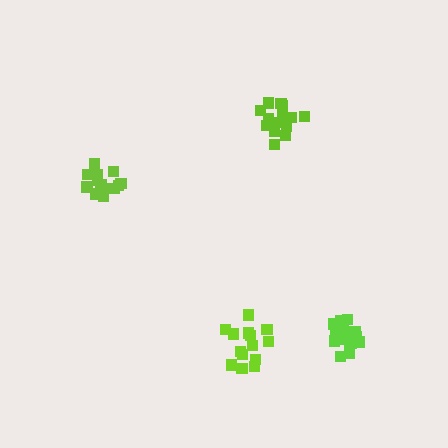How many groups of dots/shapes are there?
There are 4 groups.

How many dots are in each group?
Group 1: 14 dots, Group 2: 14 dots, Group 3: 17 dots, Group 4: 17 dots (62 total).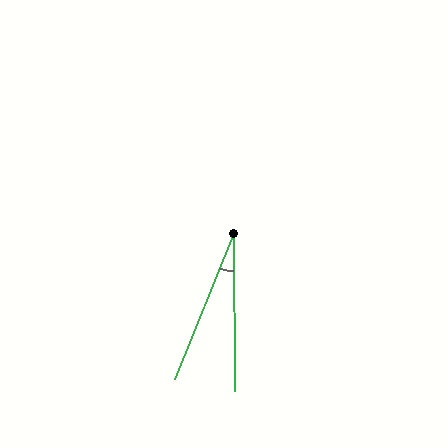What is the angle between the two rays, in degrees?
Approximately 22 degrees.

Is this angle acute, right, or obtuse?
It is acute.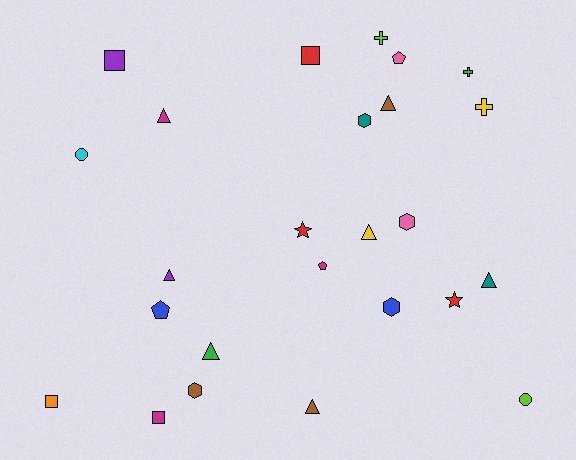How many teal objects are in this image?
There are 2 teal objects.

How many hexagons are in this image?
There are 4 hexagons.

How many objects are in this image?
There are 25 objects.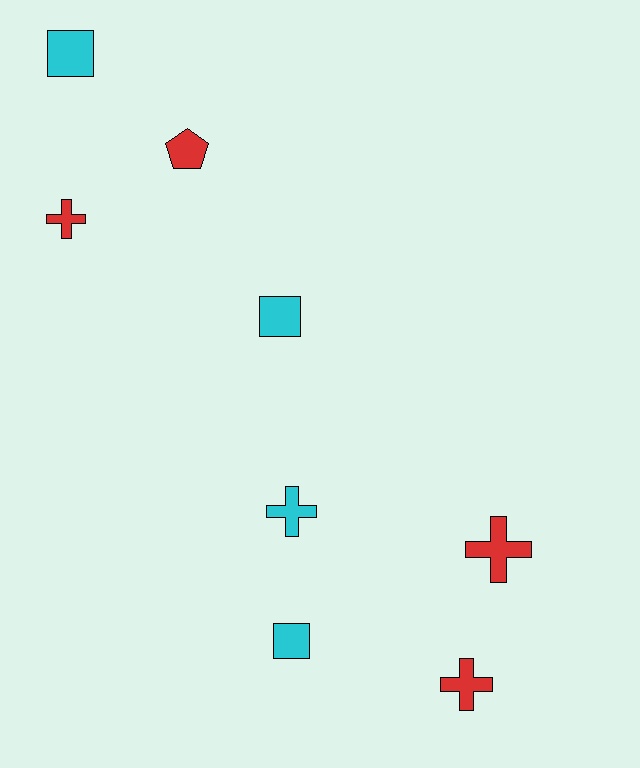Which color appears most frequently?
Cyan, with 4 objects.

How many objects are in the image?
There are 8 objects.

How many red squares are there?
There are no red squares.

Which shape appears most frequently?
Cross, with 4 objects.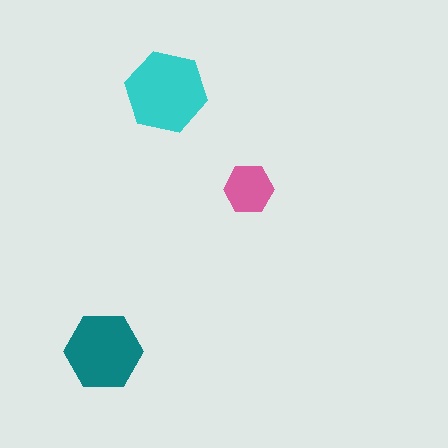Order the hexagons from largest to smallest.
the cyan one, the teal one, the pink one.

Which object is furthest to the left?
The teal hexagon is leftmost.